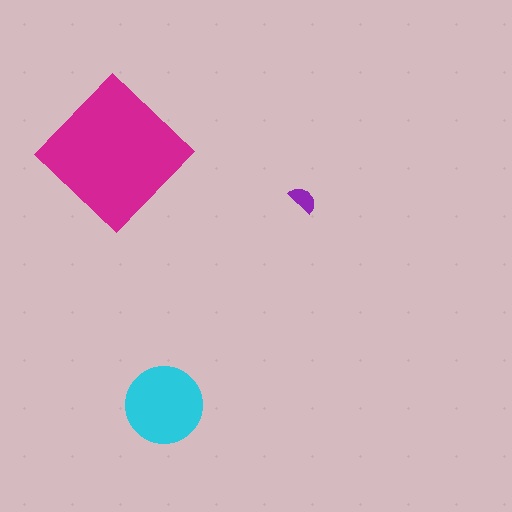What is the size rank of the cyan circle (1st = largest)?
2nd.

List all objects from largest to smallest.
The magenta diamond, the cyan circle, the purple semicircle.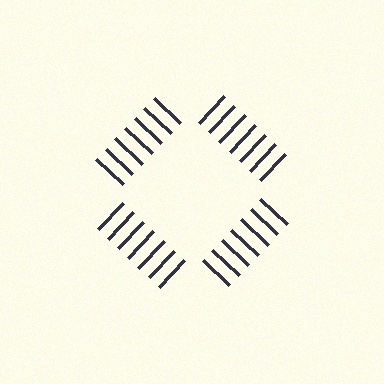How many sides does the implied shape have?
4 sides — the line-ends trace a square.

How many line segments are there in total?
28 — 7 along each of the 4 edges.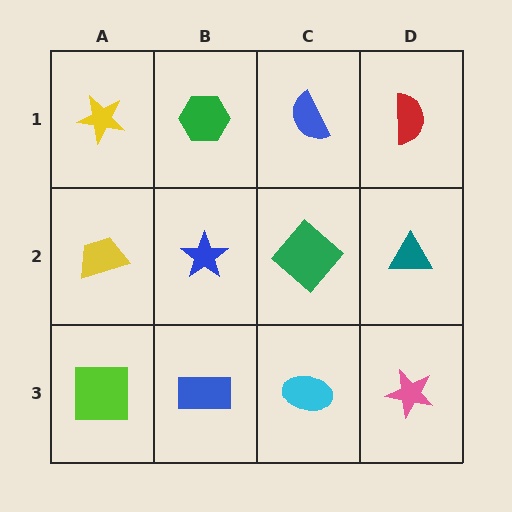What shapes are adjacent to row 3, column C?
A green diamond (row 2, column C), a blue rectangle (row 3, column B), a pink star (row 3, column D).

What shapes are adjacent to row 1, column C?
A green diamond (row 2, column C), a green hexagon (row 1, column B), a red semicircle (row 1, column D).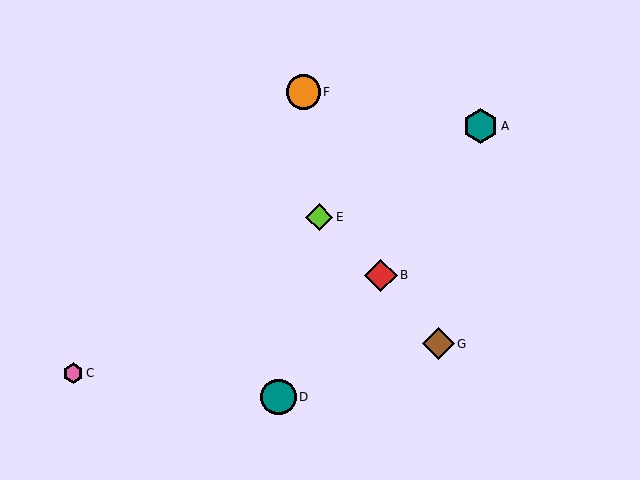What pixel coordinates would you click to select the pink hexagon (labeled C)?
Click at (73, 373) to select the pink hexagon C.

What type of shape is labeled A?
Shape A is a teal hexagon.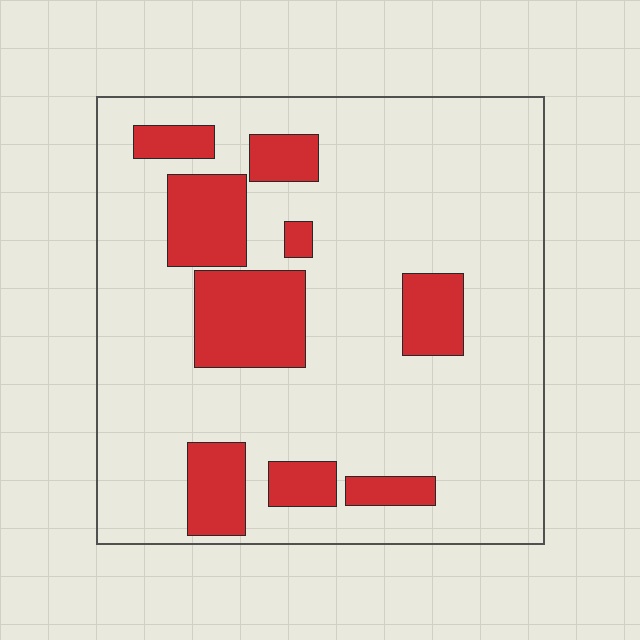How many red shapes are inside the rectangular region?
9.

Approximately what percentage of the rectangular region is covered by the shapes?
Approximately 20%.